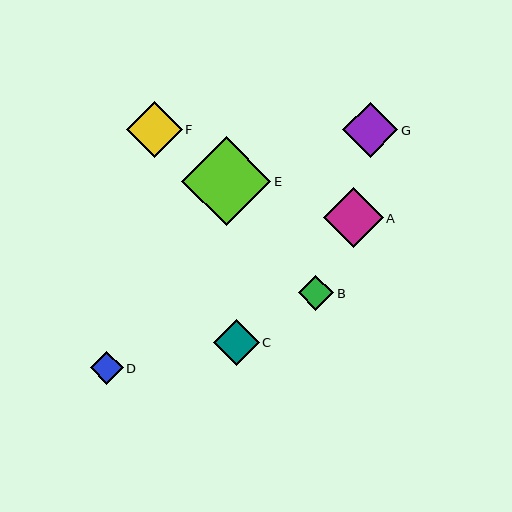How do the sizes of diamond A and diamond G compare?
Diamond A and diamond G are approximately the same size.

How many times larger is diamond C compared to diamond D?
Diamond C is approximately 1.4 times the size of diamond D.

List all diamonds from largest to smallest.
From largest to smallest: E, A, F, G, C, B, D.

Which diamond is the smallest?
Diamond D is the smallest with a size of approximately 32 pixels.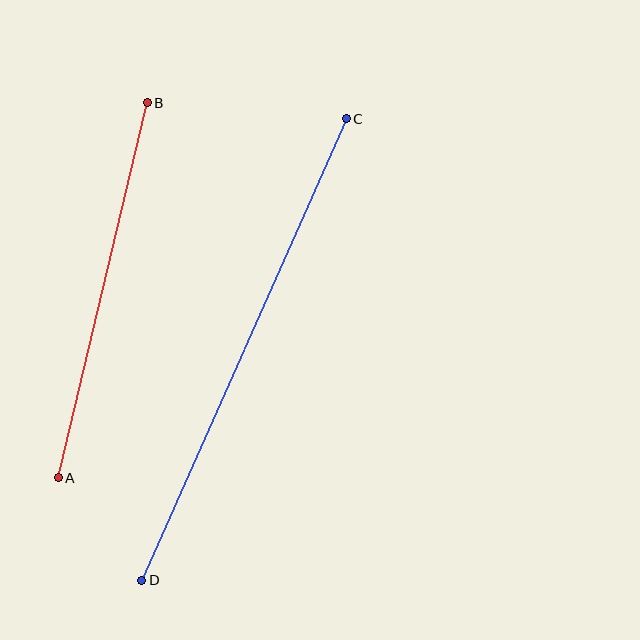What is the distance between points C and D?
The distance is approximately 505 pixels.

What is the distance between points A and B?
The distance is approximately 385 pixels.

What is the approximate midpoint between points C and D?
The midpoint is at approximately (244, 350) pixels.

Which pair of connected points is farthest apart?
Points C and D are farthest apart.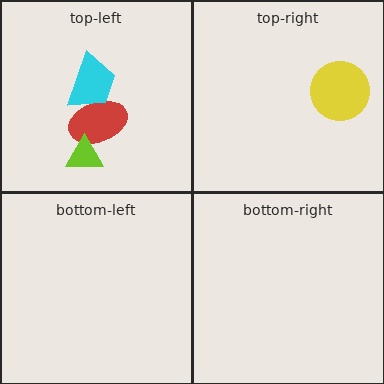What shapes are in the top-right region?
The yellow circle.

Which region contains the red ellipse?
The top-left region.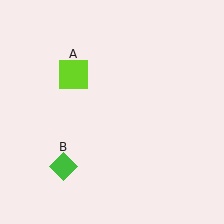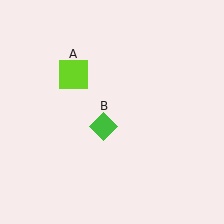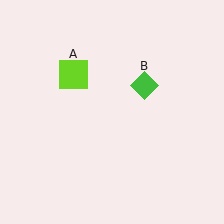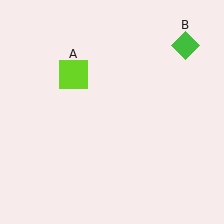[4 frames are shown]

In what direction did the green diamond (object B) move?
The green diamond (object B) moved up and to the right.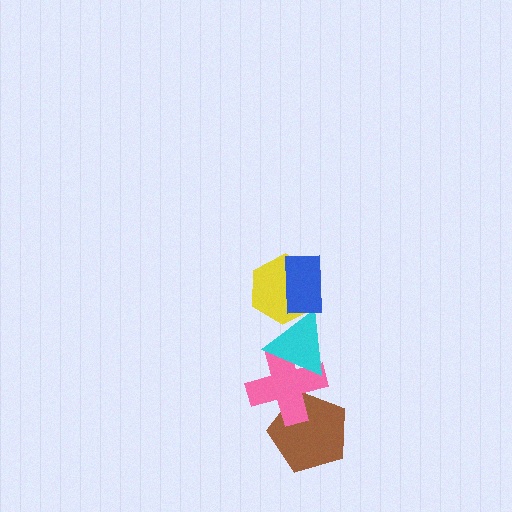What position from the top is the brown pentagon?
The brown pentagon is 5th from the top.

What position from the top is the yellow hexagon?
The yellow hexagon is 2nd from the top.